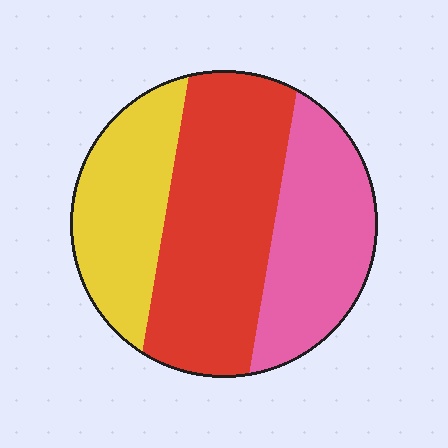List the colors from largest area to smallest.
From largest to smallest: red, pink, yellow.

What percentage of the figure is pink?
Pink covers about 30% of the figure.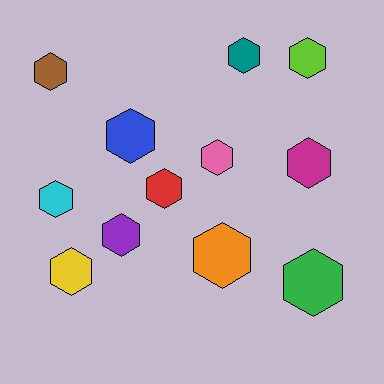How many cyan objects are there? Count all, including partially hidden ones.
There is 1 cyan object.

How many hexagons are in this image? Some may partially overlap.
There are 12 hexagons.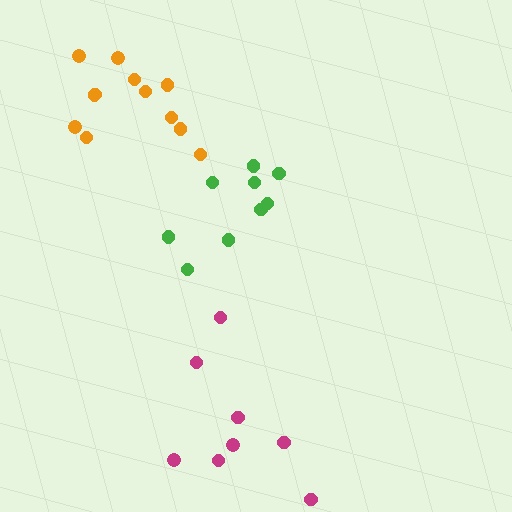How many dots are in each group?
Group 1: 9 dots, Group 2: 8 dots, Group 3: 12 dots (29 total).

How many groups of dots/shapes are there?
There are 3 groups.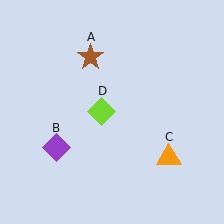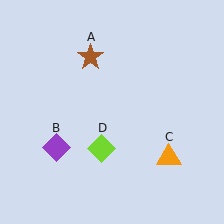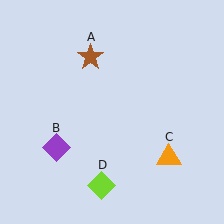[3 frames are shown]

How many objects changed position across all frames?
1 object changed position: lime diamond (object D).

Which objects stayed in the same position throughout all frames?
Brown star (object A) and purple diamond (object B) and orange triangle (object C) remained stationary.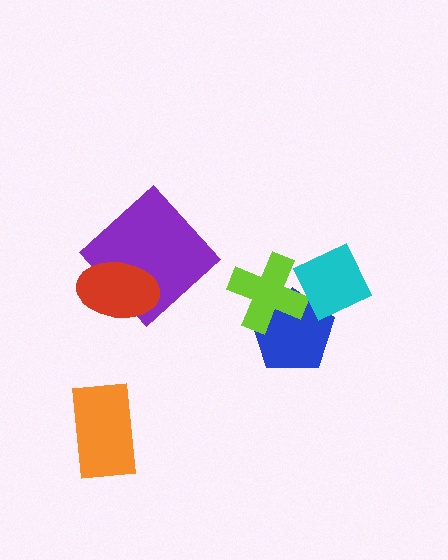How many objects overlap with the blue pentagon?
2 objects overlap with the blue pentagon.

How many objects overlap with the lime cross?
1 object overlaps with the lime cross.